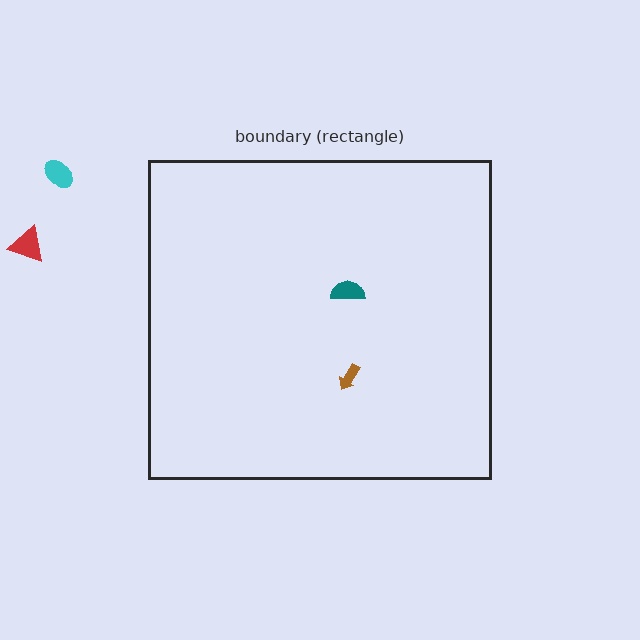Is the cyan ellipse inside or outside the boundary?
Outside.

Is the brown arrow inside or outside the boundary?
Inside.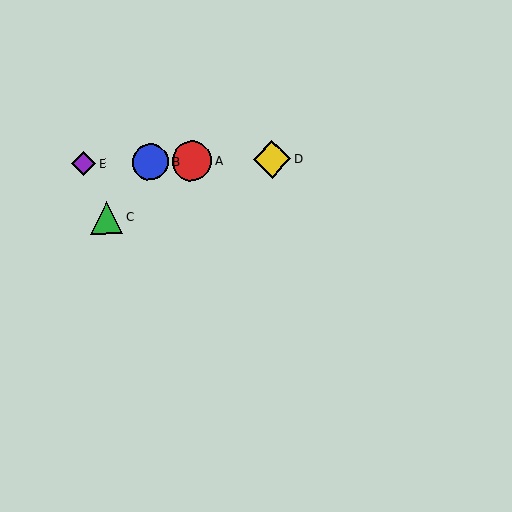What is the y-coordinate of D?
Object D is at y≈159.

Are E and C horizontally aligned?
No, E is at y≈164 and C is at y≈218.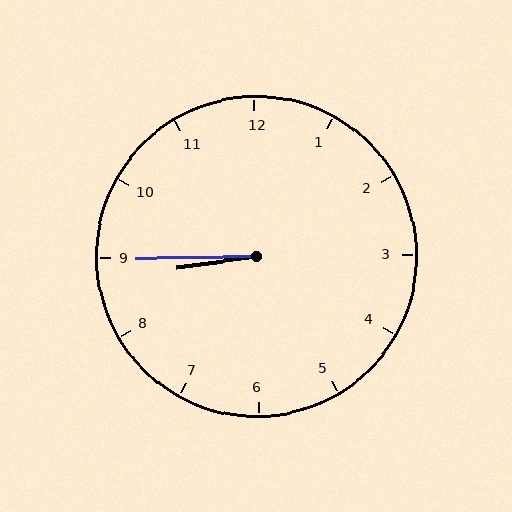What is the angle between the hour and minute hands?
Approximately 8 degrees.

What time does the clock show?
8:45.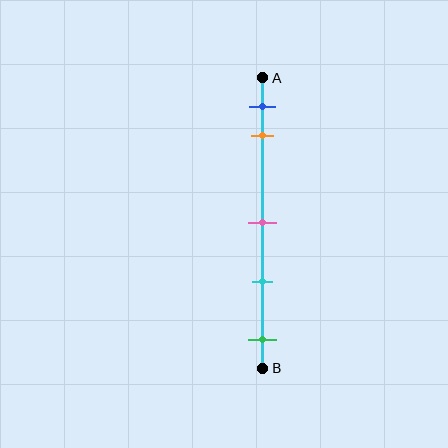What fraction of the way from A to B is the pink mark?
The pink mark is approximately 50% (0.5) of the way from A to B.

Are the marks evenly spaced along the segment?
No, the marks are not evenly spaced.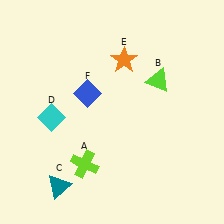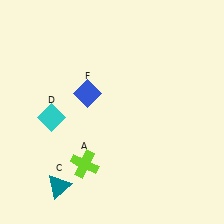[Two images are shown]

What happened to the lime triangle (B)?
The lime triangle (B) was removed in Image 2. It was in the top-right area of Image 1.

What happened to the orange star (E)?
The orange star (E) was removed in Image 2. It was in the top-right area of Image 1.